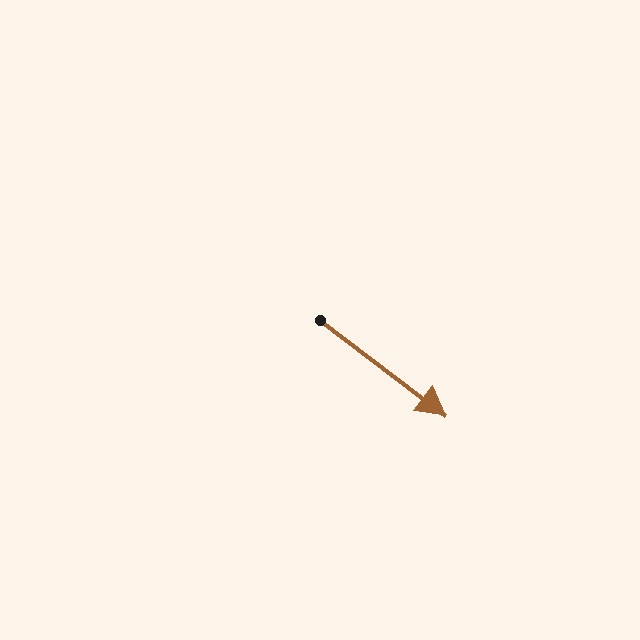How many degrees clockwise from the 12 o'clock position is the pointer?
Approximately 127 degrees.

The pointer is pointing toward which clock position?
Roughly 4 o'clock.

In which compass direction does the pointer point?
Southeast.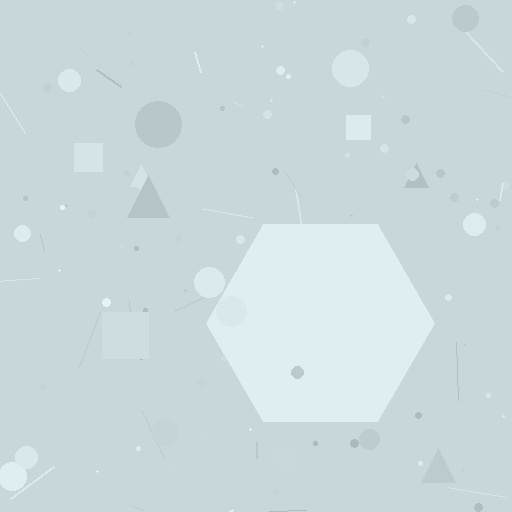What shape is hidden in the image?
A hexagon is hidden in the image.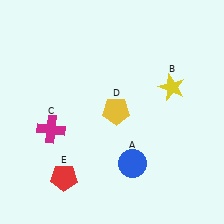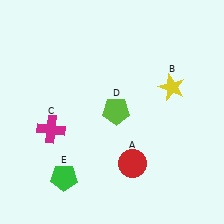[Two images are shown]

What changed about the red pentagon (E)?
In Image 1, E is red. In Image 2, it changed to green.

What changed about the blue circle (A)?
In Image 1, A is blue. In Image 2, it changed to red.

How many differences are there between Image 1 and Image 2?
There are 3 differences between the two images.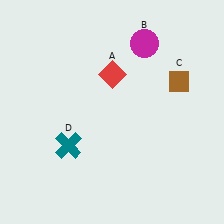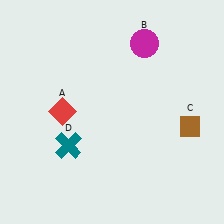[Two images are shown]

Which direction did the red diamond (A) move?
The red diamond (A) moved left.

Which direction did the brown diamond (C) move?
The brown diamond (C) moved down.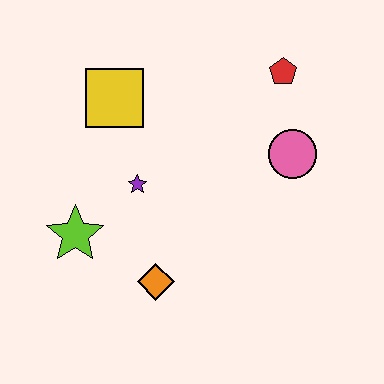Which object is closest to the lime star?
The purple star is closest to the lime star.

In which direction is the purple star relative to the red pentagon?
The purple star is to the left of the red pentagon.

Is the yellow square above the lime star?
Yes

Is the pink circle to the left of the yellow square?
No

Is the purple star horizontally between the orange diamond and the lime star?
Yes